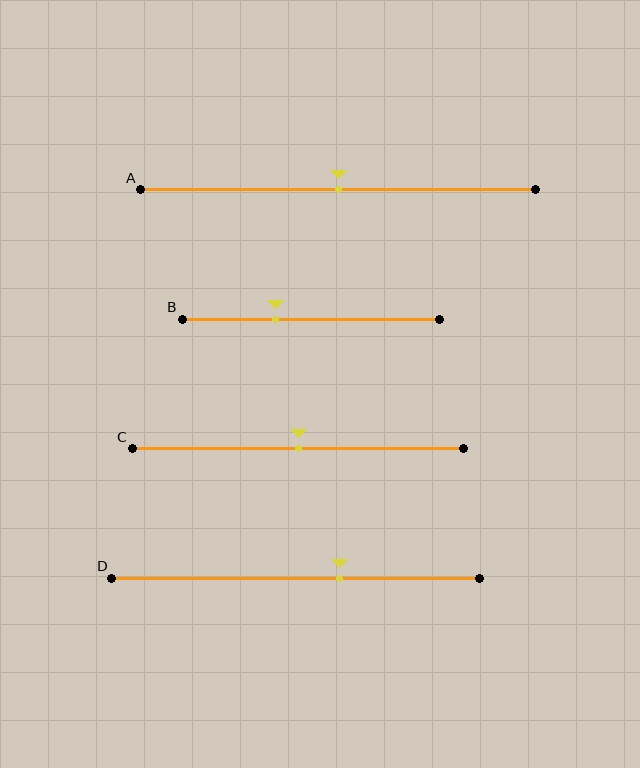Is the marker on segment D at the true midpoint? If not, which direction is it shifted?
No, the marker on segment D is shifted to the right by about 12% of the segment length.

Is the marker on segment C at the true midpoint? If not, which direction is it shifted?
Yes, the marker on segment C is at the true midpoint.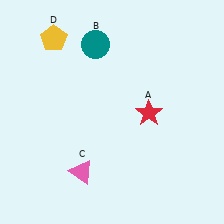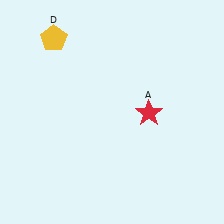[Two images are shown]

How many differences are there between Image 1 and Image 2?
There are 2 differences between the two images.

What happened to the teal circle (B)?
The teal circle (B) was removed in Image 2. It was in the top-left area of Image 1.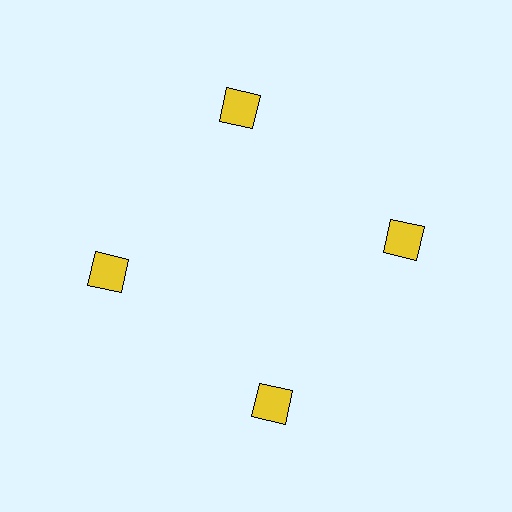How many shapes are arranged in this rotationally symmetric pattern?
There are 4 shapes, arranged in 4 groups of 1.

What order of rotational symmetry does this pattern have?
This pattern has 4-fold rotational symmetry.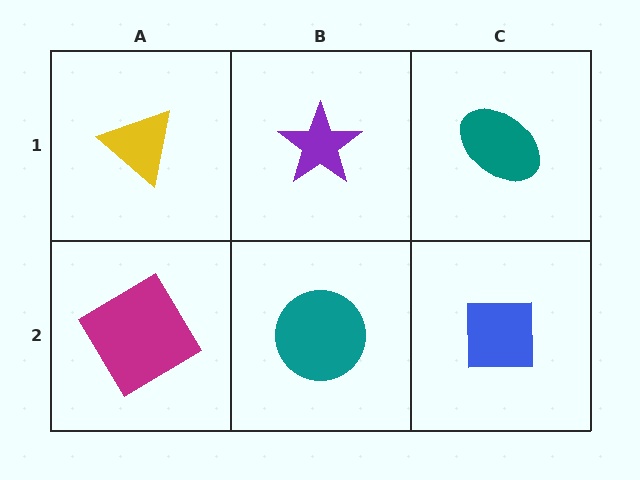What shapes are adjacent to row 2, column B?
A purple star (row 1, column B), a magenta diamond (row 2, column A), a blue square (row 2, column C).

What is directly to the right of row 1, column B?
A teal ellipse.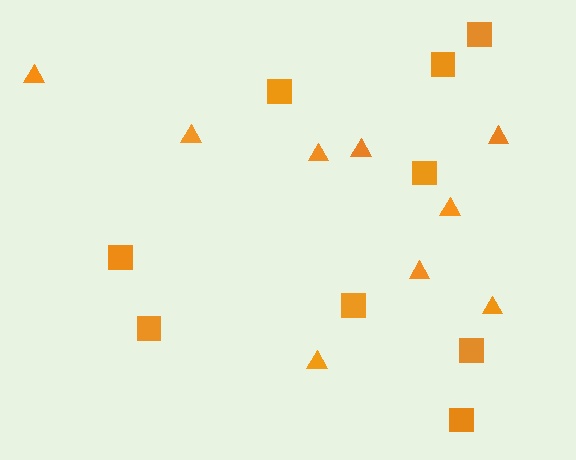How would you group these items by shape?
There are 2 groups: one group of triangles (9) and one group of squares (9).